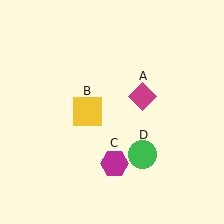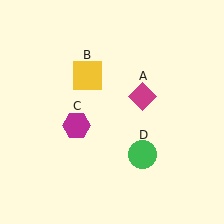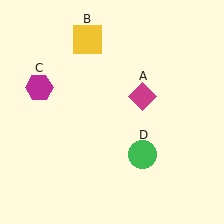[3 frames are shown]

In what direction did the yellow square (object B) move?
The yellow square (object B) moved up.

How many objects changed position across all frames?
2 objects changed position: yellow square (object B), magenta hexagon (object C).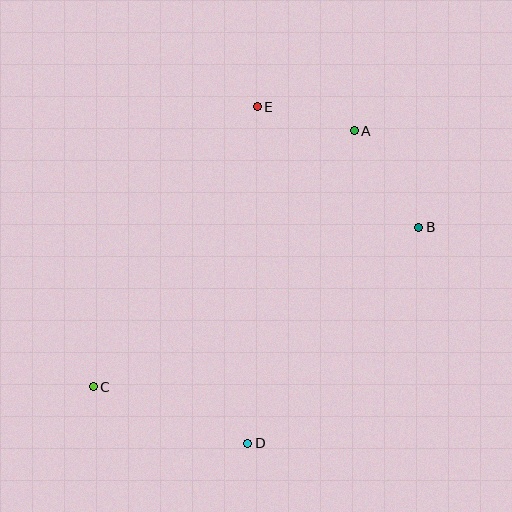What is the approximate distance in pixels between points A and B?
The distance between A and B is approximately 116 pixels.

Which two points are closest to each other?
Points A and E are closest to each other.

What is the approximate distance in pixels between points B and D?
The distance between B and D is approximately 275 pixels.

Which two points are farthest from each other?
Points A and C are farthest from each other.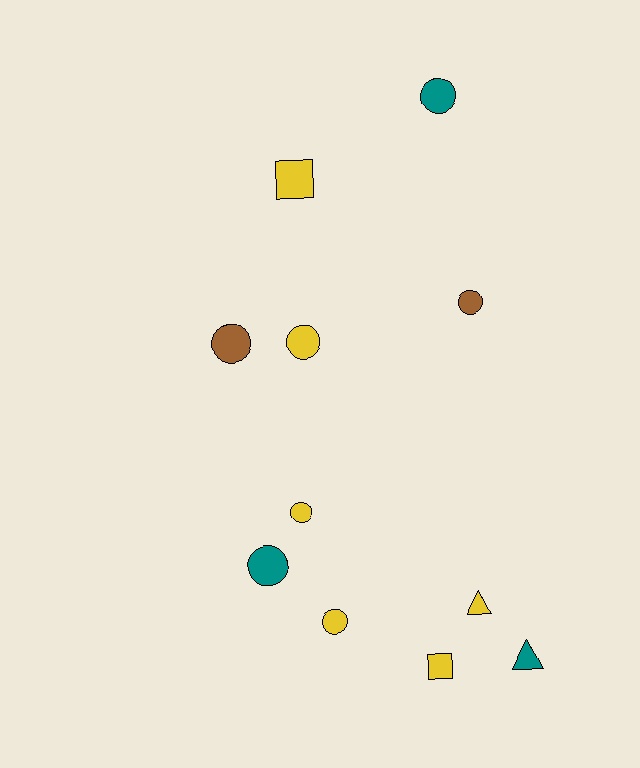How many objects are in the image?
There are 11 objects.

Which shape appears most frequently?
Circle, with 7 objects.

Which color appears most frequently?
Yellow, with 6 objects.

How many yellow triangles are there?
There is 1 yellow triangle.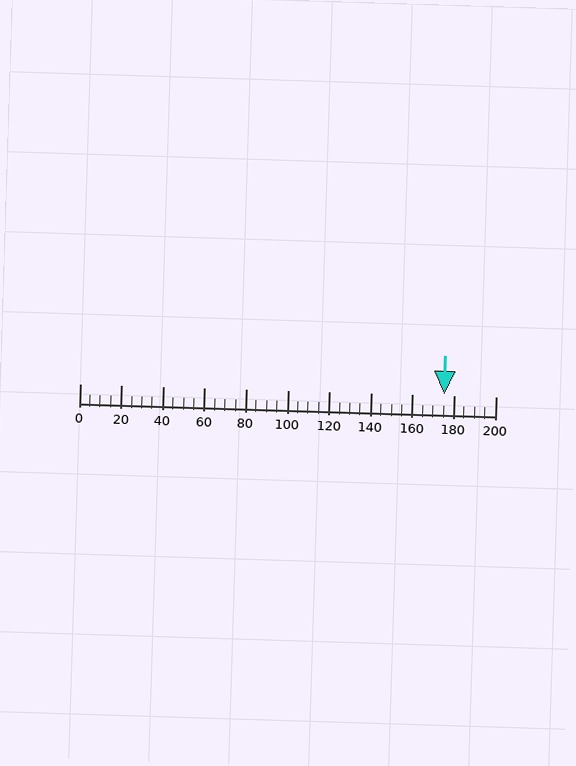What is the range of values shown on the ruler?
The ruler shows values from 0 to 200.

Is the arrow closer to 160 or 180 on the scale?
The arrow is closer to 180.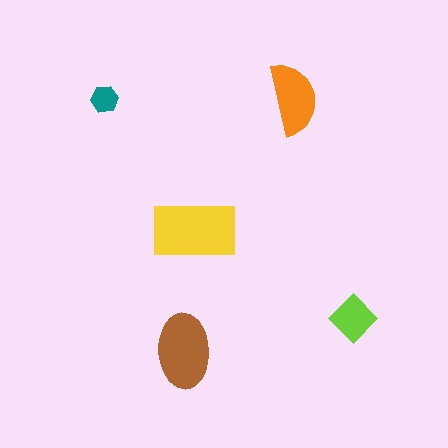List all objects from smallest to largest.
The teal hexagon, the lime diamond, the orange semicircle, the brown ellipse, the yellow rectangle.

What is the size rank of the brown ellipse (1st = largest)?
2nd.